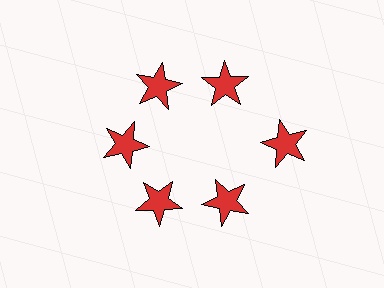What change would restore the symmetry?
The symmetry would be restored by moving it inward, back onto the ring so that all 6 stars sit at equal angles and equal distance from the center.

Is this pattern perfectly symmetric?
No. The 6 red stars are arranged in a ring, but one element near the 3 o'clock position is pushed outward from the center, breaking the 6-fold rotational symmetry.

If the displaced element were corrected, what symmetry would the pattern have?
It would have 6-fold rotational symmetry — the pattern would map onto itself every 60 degrees.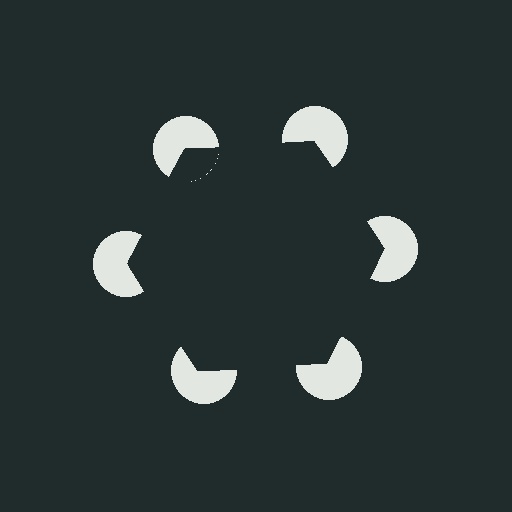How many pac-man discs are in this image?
There are 6 — one at each vertex of the illusory hexagon.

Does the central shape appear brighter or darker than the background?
It typically appears slightly darker than the background, even though no actual brightness change is drawn.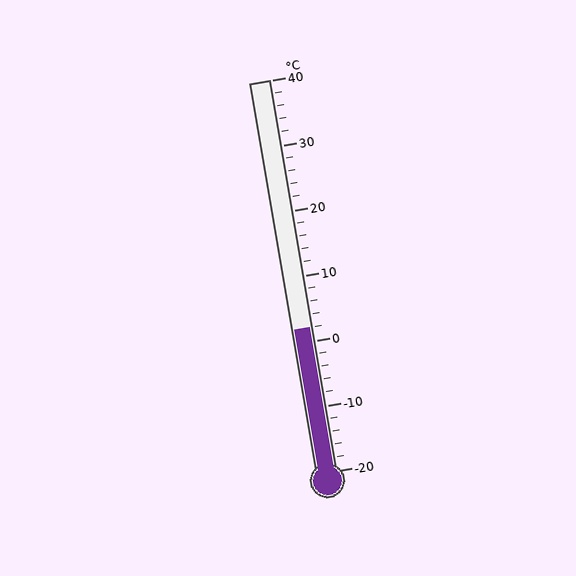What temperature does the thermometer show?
The thermometer shows approximately 2°C.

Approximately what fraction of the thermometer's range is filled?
The thermometer is filled to approximately 35% of its range.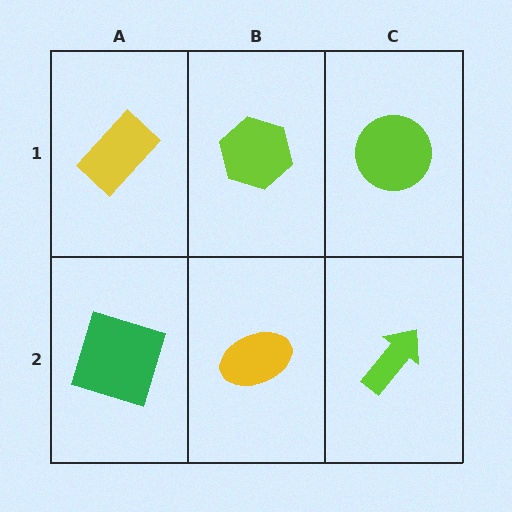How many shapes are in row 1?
3 shapes.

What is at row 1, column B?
A lime hexagon.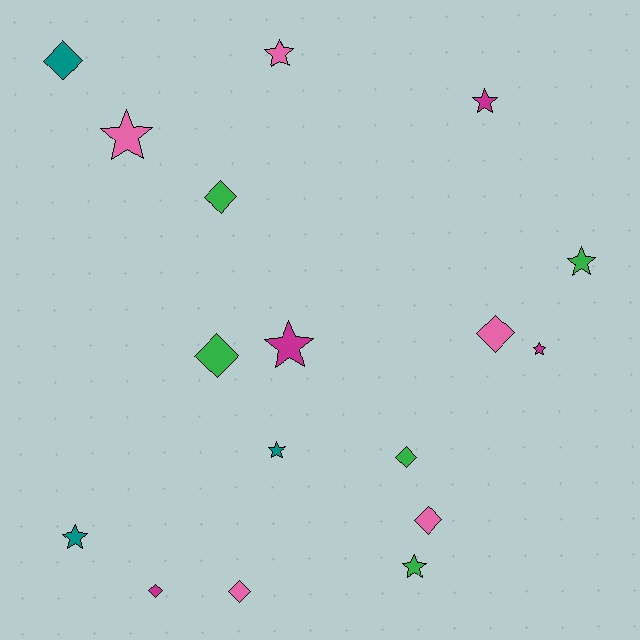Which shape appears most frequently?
Star, with 9 objects.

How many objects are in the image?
There are 17 objects.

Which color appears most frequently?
Green, with 5 objects.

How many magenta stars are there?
There are 3 magenta stars.